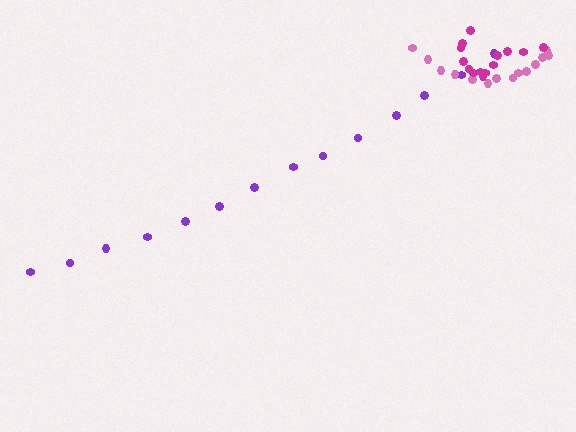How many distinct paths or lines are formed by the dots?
There are 3 distinct paths.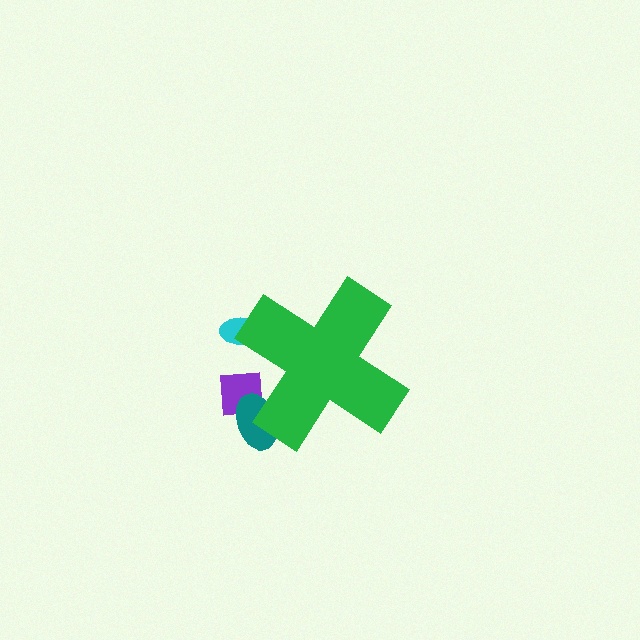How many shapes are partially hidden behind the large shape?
3 shapes are partially hidden.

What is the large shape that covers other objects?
A green cross.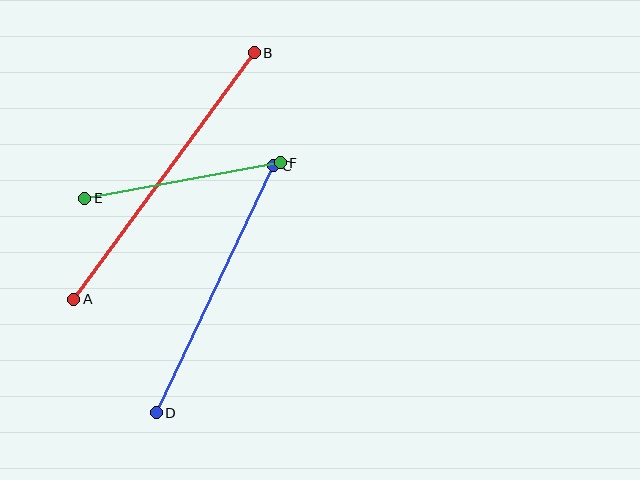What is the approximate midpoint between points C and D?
The midpoint is at approximately (215, 289) pixels.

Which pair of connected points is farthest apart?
Points A and B are farthest apart.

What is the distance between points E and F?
The distance is approximately 199 pixels.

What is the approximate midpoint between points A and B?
The midpoint is at approximately (164, 176) pixels.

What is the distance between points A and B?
The distance is approximately 306 pixels.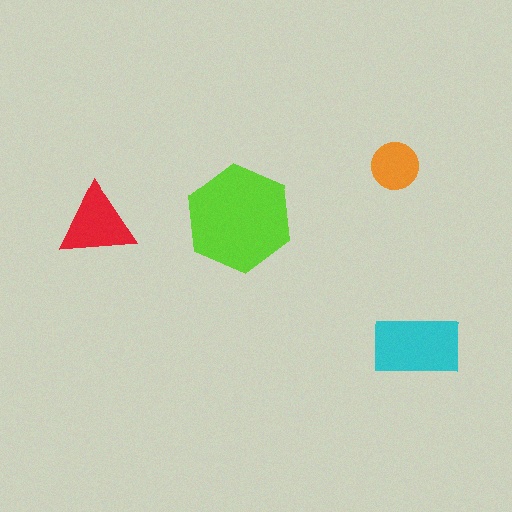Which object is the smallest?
The orange circle.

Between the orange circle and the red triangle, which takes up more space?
The red triangle.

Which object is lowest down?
The cyan rectangle is bottommost.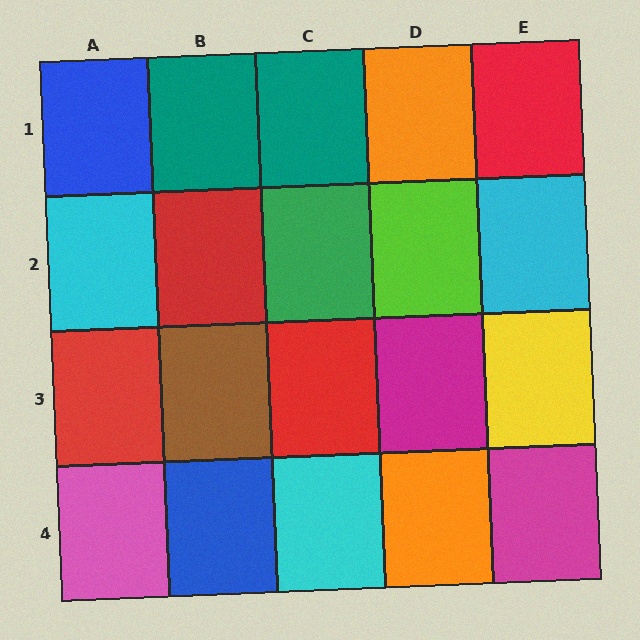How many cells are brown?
1 cell is brown.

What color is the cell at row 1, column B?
Teal.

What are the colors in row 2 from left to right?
Cyan, red, green, lime, cyan.